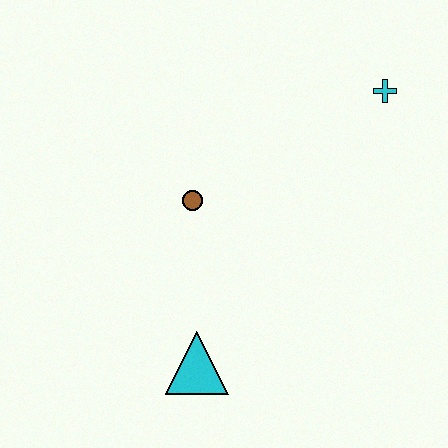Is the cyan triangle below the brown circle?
Yes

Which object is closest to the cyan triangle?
The brown circle is closest to the cyan triangle.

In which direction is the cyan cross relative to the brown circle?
The cyan cross is to the right of the brown circle.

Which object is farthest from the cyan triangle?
The cyan cross is farthest from the cyan triangle.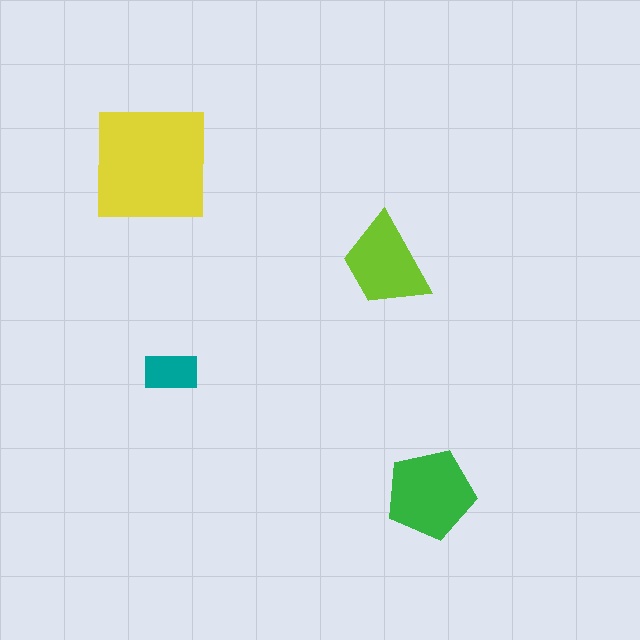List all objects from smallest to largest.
The teal rectangle, the lime trapezoid, the green pentagon, the yellow square.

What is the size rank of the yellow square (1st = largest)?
1st.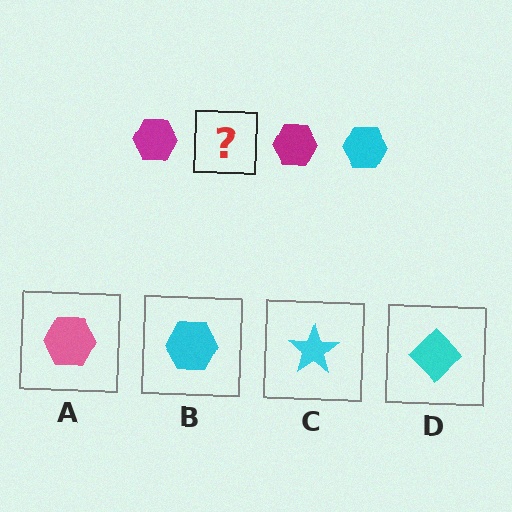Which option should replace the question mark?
Option B.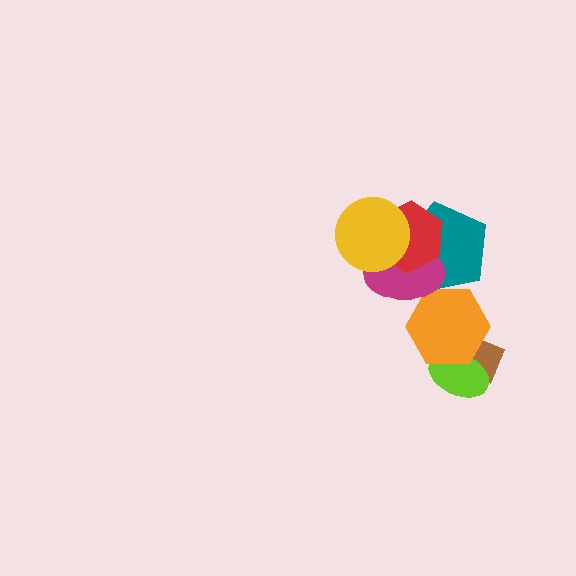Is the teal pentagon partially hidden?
Yes, it is partially covered by another shape.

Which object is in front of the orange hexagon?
The magenta ellipse is in front of the orange hexagon.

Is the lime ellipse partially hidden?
Yes, it is partially covered by another shape.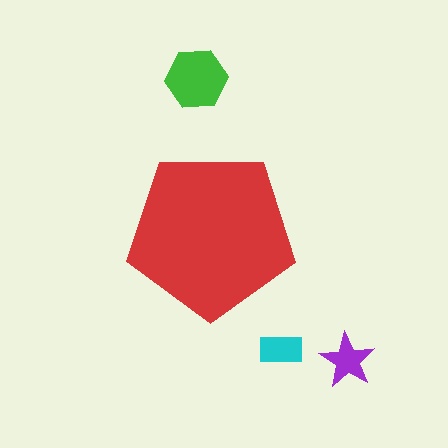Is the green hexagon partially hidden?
No, the green hexagon is fully visible.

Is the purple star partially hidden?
No, the purple star is fully visible.